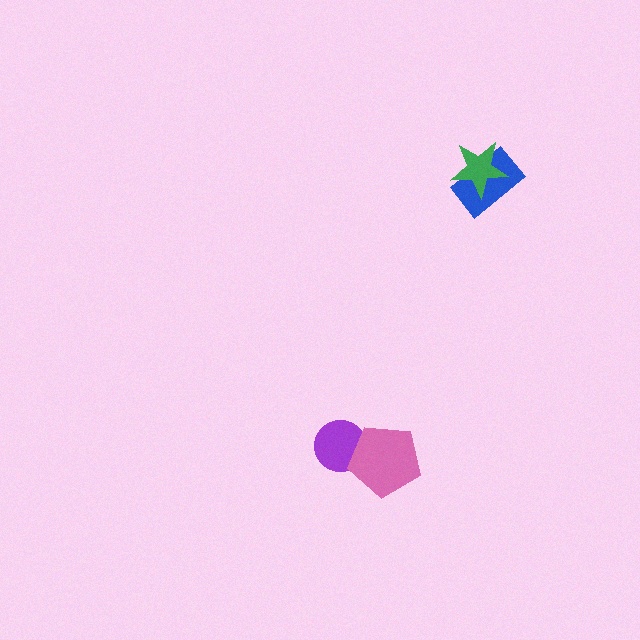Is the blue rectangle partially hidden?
Yes, it is partially covered by another shape.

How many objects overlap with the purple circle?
1 object overlaps with the purple circle.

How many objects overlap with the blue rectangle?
1 object overlaps with the blue rectangle.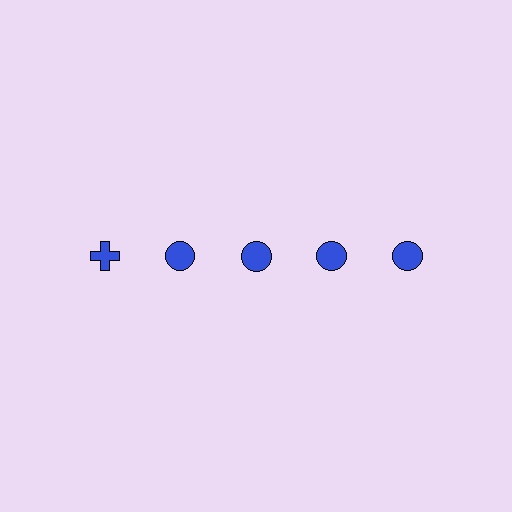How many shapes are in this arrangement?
There are 5 shapes arranged in a grid pattern.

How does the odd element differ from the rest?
It has a different shape: cross instead of circle.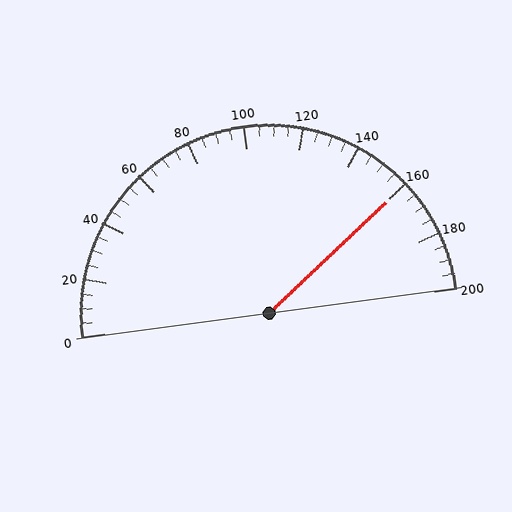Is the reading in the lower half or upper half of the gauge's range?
The reading is in the upper half of the range (0 to 200).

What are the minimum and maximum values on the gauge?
The gauge ranges from 0 to 200.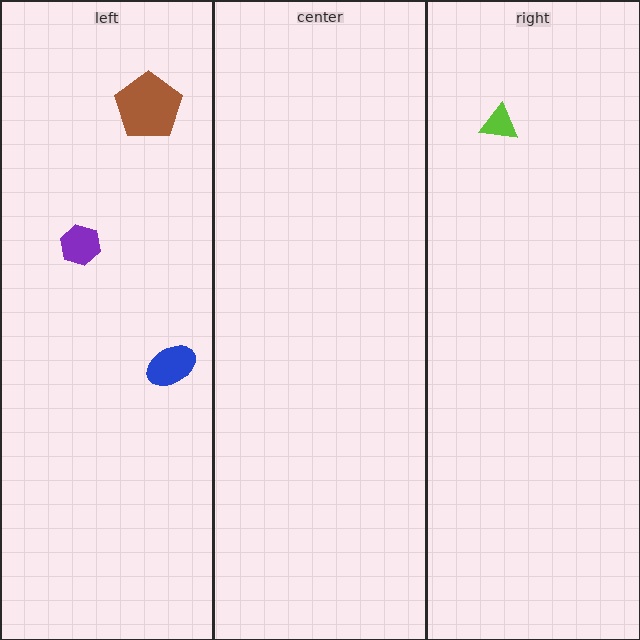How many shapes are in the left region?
3.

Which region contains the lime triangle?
The right region.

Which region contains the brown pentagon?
The left region.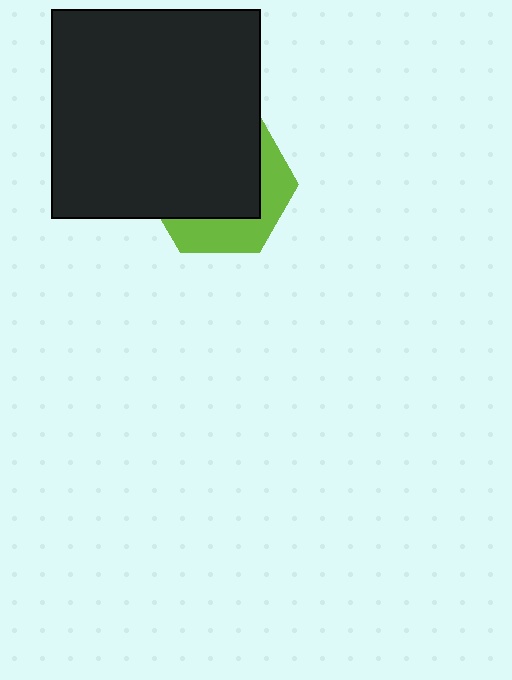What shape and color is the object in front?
The object in front is a black square.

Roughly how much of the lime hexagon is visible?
A small part of it is visible (roughly 34%).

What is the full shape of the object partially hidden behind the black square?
The partially hidden object is a lime hexagon.